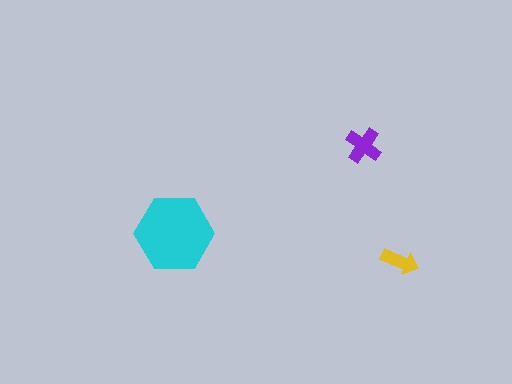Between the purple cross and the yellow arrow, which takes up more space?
The purple cross.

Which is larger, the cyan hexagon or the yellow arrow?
The cyan hexagon.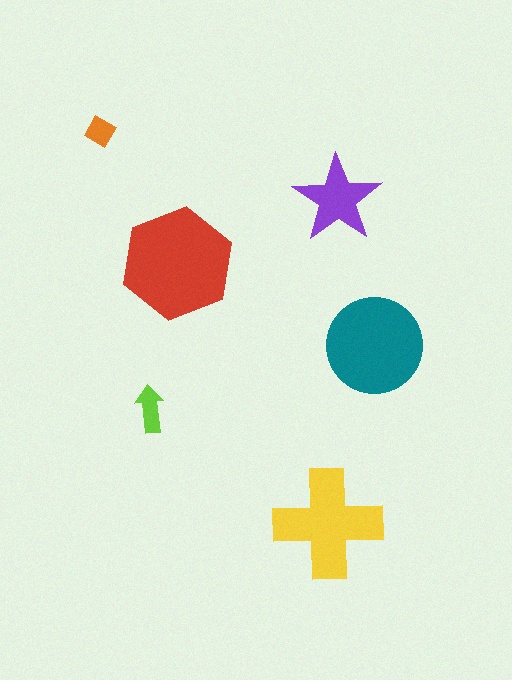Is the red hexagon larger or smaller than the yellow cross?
Larger.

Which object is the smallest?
The orange diamond.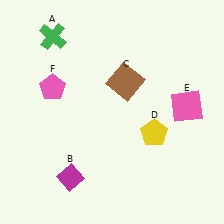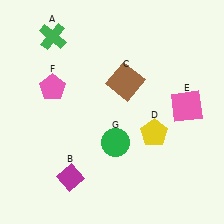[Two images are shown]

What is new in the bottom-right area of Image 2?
A green circle (G) was added in the bottom-right area of Image 2.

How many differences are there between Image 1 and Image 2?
There is 1 difference between the two images.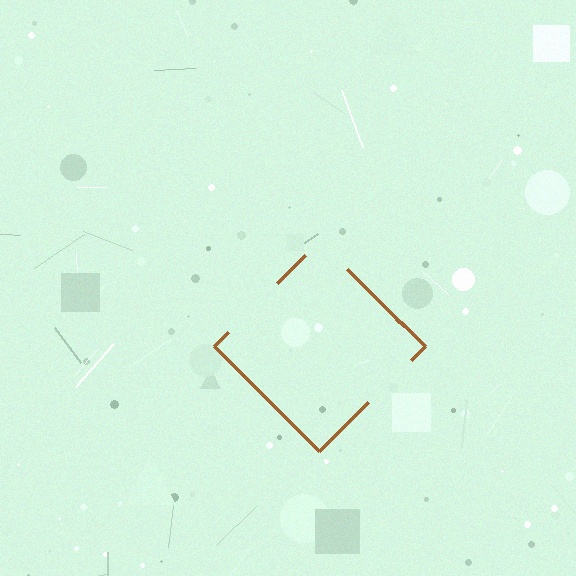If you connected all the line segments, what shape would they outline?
They would outline a diamond.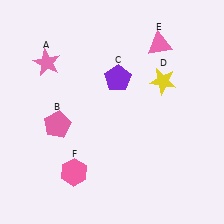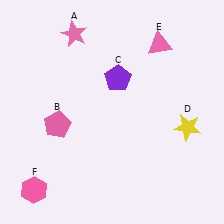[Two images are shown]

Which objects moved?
The objects that moved are: the pink star (A), the yellow star (D), the pink hexagon (F).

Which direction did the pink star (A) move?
The pink star (A) moved up.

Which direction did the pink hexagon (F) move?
The pink hexagon (F) moved left.